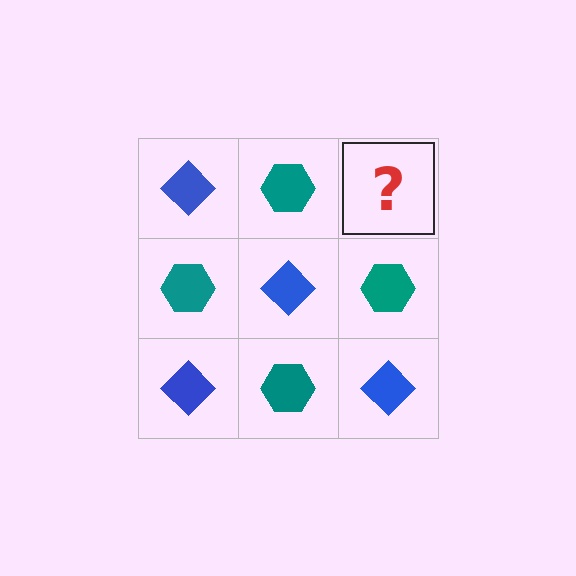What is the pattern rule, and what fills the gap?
The rule is that it alternates blue diamond and teal hexagon in a checkerboard pattern. The gap should be filled with a blue diamond.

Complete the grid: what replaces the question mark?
The question mark should be replaced with a blue diamond.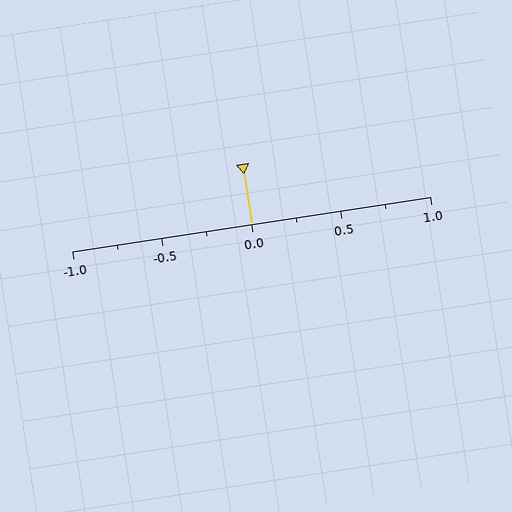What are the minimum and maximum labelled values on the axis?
The axis runs from -1.0 to 1.0.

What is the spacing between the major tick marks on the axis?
The major ticks are spaced 0.5 apart.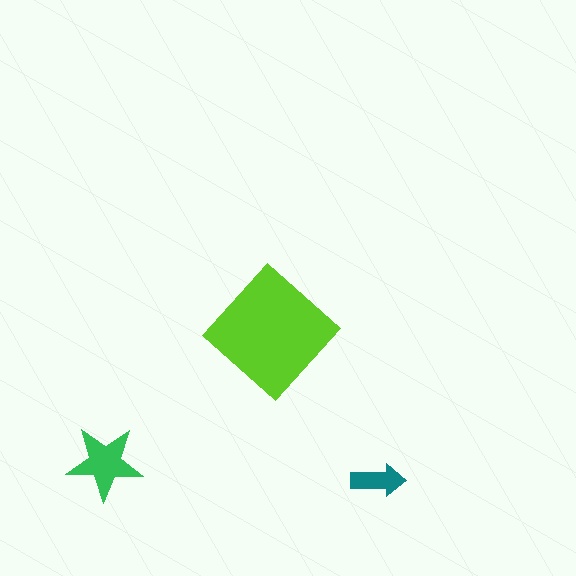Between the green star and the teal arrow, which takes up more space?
The green star.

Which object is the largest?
The lime diamond.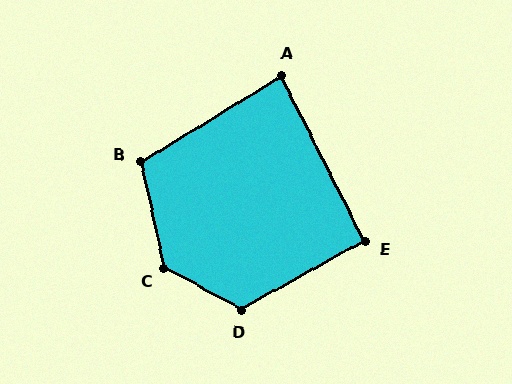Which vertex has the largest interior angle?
C, at approximately 131 degrees.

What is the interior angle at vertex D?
Approximately 122 degrees (obtuse).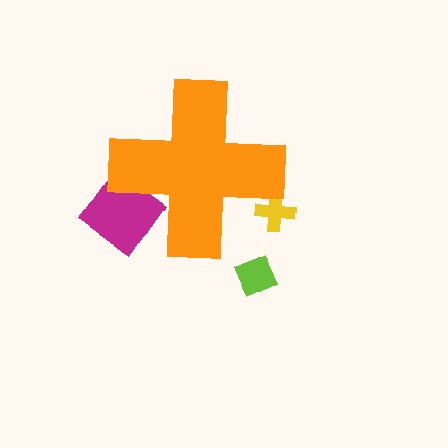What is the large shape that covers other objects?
An orange cross.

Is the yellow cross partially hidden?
Yes, the yellow cross is partially hidden behind the orange cross.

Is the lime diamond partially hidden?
No, the lime diamond is fully visible.